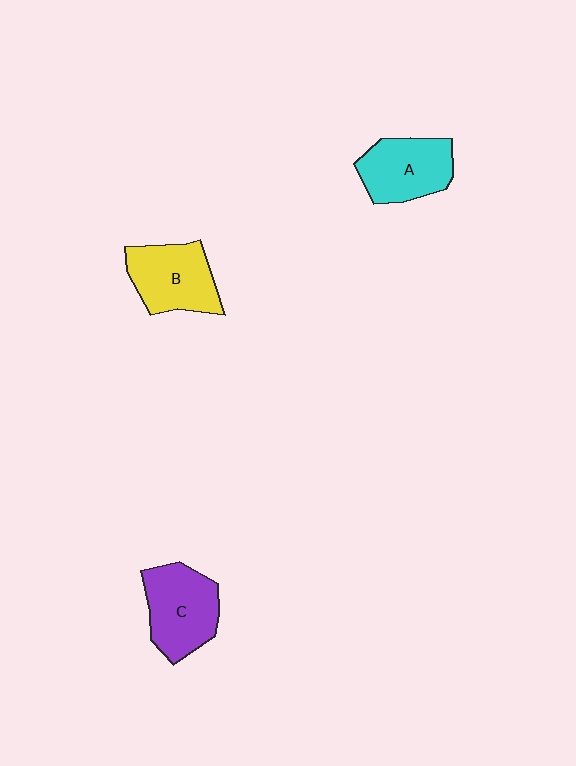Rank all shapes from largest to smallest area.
From largest to smallest: C (purple), B (yellow), A (cyan).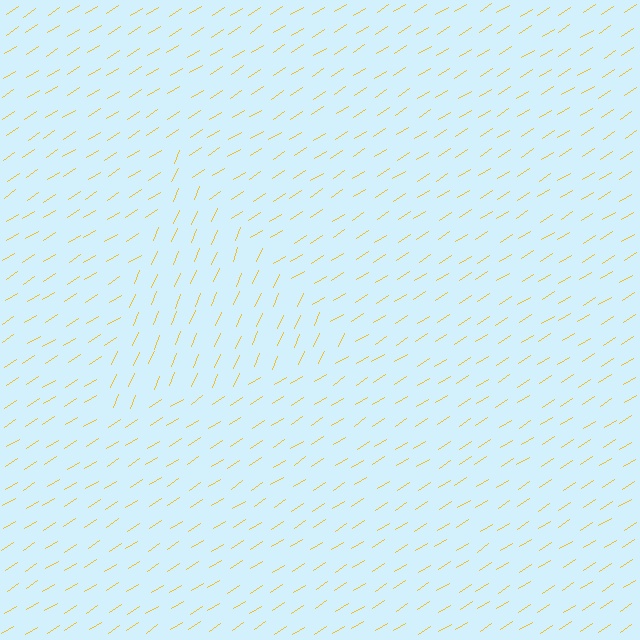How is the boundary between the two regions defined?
The boundary is defined purely by a change in line orientation (approximately 35 degrees difference). All lines are the same color and thickness.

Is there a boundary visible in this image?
Yes, there is a texture boundary formed by a change in line orientation.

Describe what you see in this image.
The image is filled with small yellow line segments. A triangle region in the image has lines oriented differently from the surrounding lines, creating a visible texture boundary.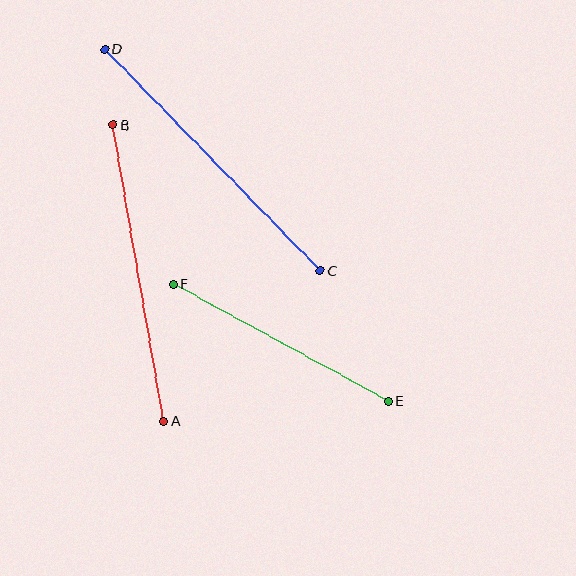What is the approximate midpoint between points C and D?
The midpoint is at approximately (213, 160) pixels.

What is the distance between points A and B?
The distance is approximately 300 pixels.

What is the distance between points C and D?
The distance is approximately 309 pixels.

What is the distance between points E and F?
The distance is approximately 245 pixels.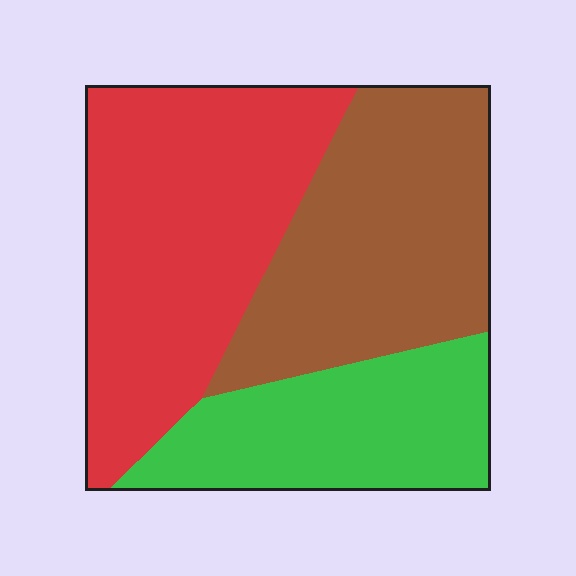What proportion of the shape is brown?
Brown covers about 35% of the shape.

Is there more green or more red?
Red.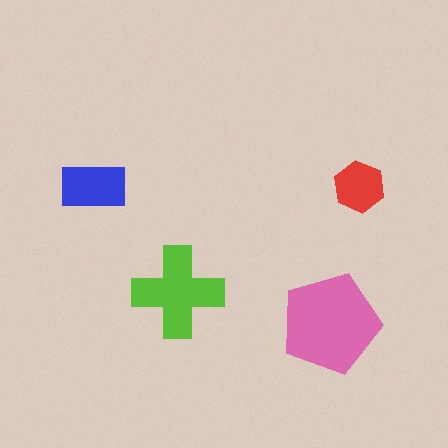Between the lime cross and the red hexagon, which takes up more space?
The lime cross.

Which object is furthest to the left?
The blue rectangle is leftmost.